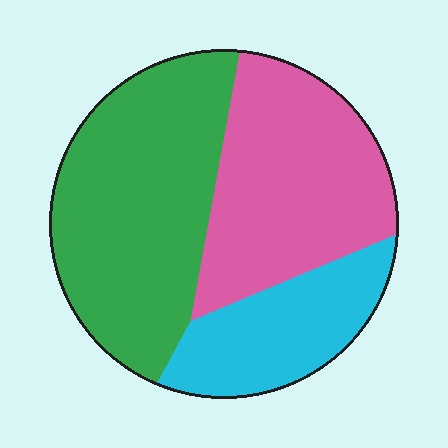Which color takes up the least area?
Cyan, at roughly 20%.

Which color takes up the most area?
Green, at roughly 45%.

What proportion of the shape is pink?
Pink covers 36% of the shape.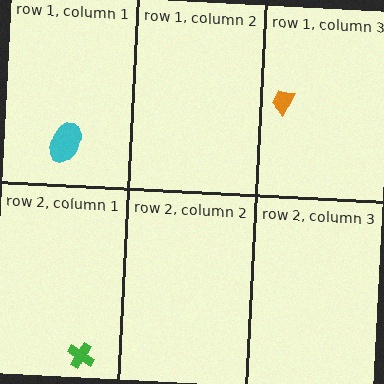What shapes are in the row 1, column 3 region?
The orange trapezoid.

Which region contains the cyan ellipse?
The row 1, column 1 region.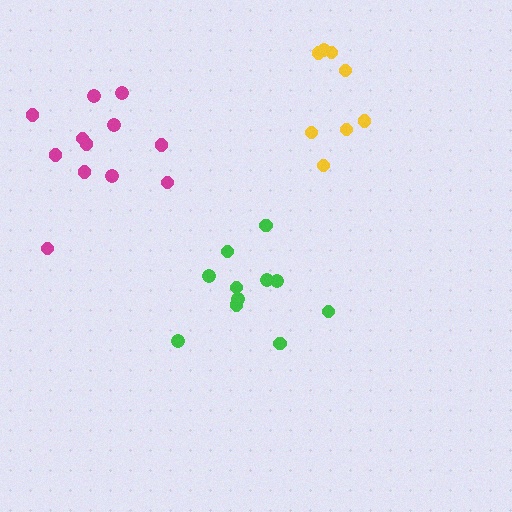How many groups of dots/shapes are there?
There are 3 groups.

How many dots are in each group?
Group 1: 11 dots, Group 2: 12 dots, Group 3: 8 dots (31 total).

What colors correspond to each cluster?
The clusters are colored: green, magenta, yellow.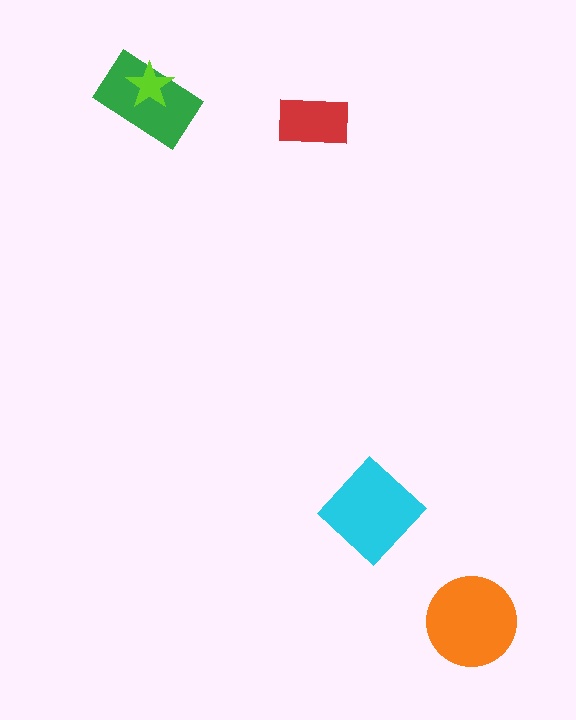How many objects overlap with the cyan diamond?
0 objects overlap with the cyan diamond.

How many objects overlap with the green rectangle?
1 object overlaps with the green rectangle.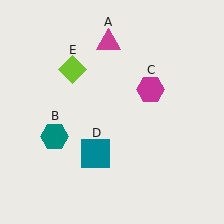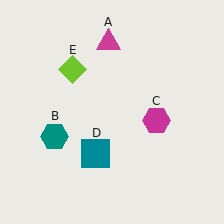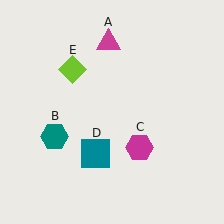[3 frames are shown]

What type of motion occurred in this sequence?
The magenta hexagon (object C) rotated clockwise around the center of the scene.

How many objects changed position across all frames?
1 object changed position: magenta hexagon (object C).